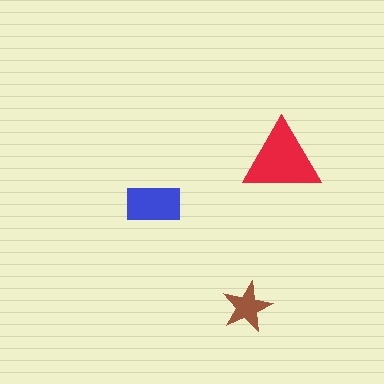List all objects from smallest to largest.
The brown star, the blue rectangle, the red triangle.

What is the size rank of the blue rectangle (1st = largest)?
2nd.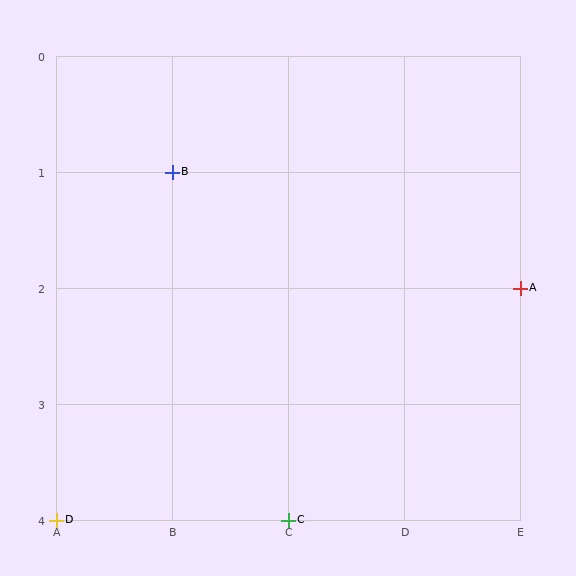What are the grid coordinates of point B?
Point B is at grid coordinates (B, 1).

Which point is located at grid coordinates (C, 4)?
Point C is at (C, 4).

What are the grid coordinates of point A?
Point A is at grid coordinates (E, 2).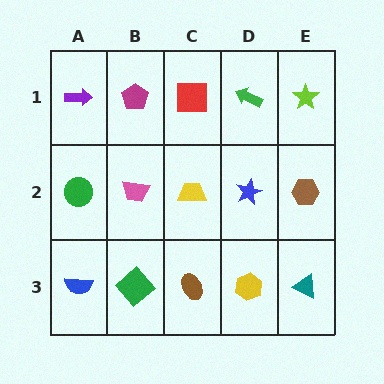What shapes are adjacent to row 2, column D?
A green arrow (row 1, column D), a yellow hexagon (row 3, column D), a yellow trapezoid (row 2, column C), a brown hexagon (row 2, column E).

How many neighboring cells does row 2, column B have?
4.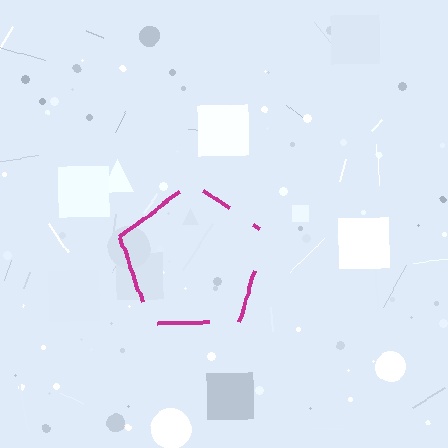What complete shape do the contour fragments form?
The contour fragments form a pentagon.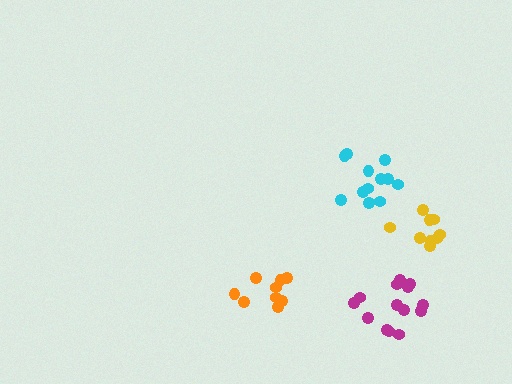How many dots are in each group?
Group 1: 13 dots, Group 2: 14 dots, Group 3: 9 dots, Group 4: 9 dots (45 total).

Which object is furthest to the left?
The orange cluster is leftmost.